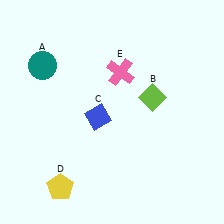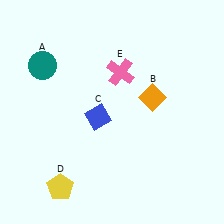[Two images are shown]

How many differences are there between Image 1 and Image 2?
There is 1 difference between the two images.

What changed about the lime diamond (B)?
In Image 1, B is lime. In Image 2, it changed to orange.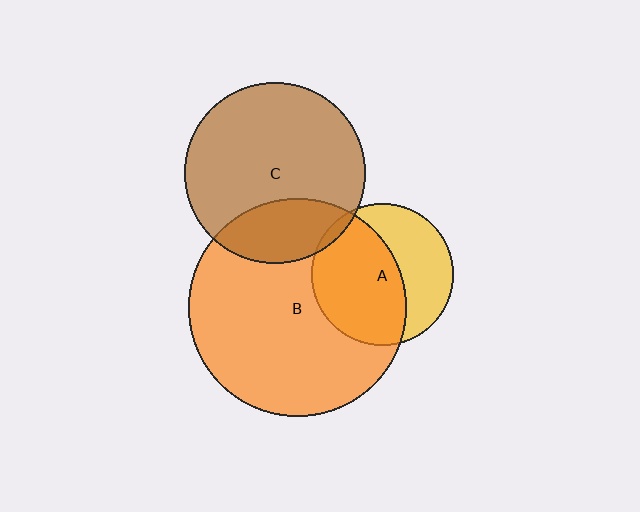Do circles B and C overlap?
Yes.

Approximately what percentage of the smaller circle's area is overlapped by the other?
Approximately 25%.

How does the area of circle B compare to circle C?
Approximately 1.5 times.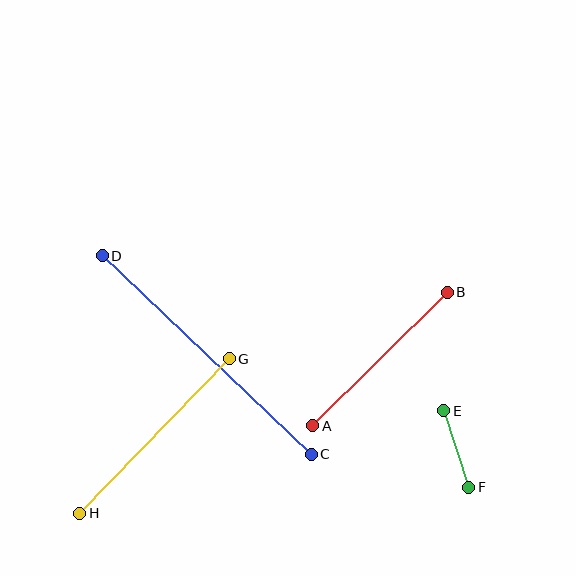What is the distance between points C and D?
The distance is approximately 288 pixels.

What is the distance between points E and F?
The distance is approximately 81 pixels.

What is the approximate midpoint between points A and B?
The midpoint is at approximately (380, 359) pixels.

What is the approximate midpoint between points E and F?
The midpoint is at approximately (456, 449) pixels.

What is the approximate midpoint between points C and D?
The midpoint is at approximately (207, 355) pixels.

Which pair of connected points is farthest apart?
Points C and D are farthest apart.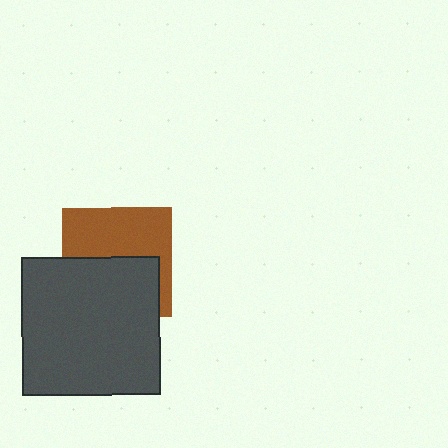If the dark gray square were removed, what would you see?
You would see the complete brown square.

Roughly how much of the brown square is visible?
About half of it is visible (roughly 50%).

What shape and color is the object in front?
The object in front is a dark gray square.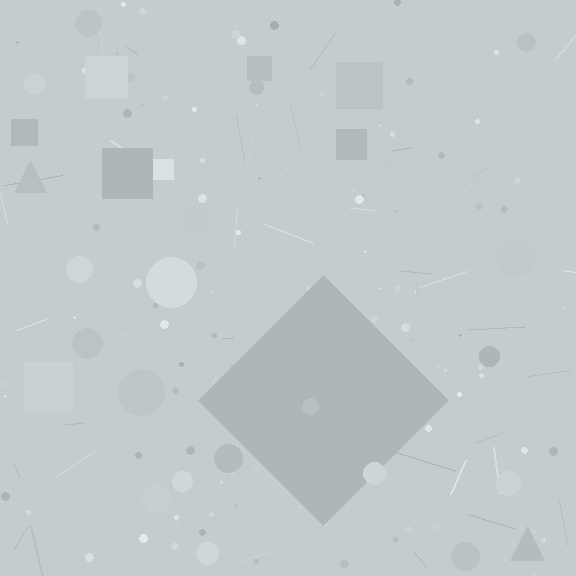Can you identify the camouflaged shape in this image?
The camouflaged shape is a diamond.